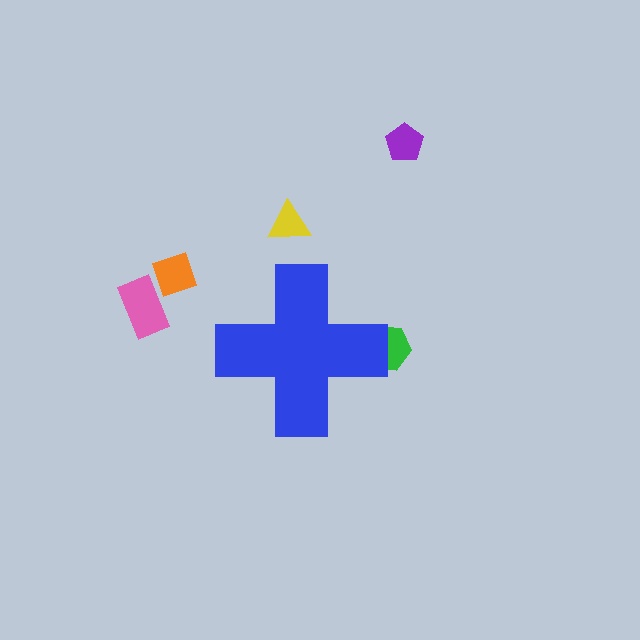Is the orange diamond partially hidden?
No, the orange diamond is fully visible.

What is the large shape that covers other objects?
A blue cross.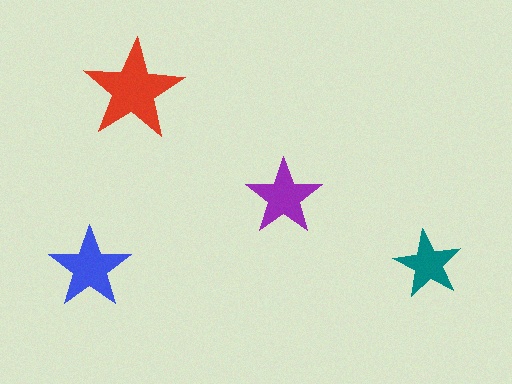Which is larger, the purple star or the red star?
The red one.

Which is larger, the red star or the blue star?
The red one.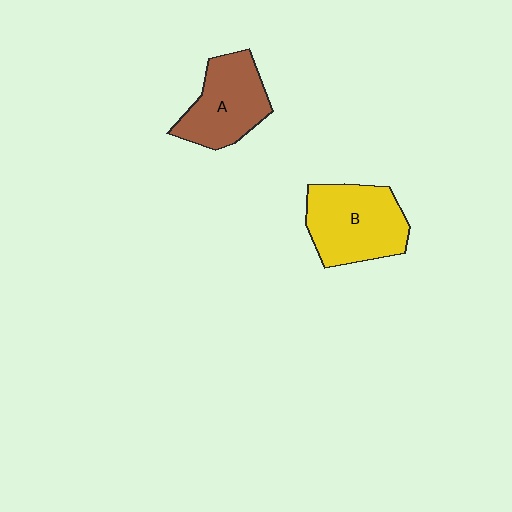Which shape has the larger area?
Shape B (yellow).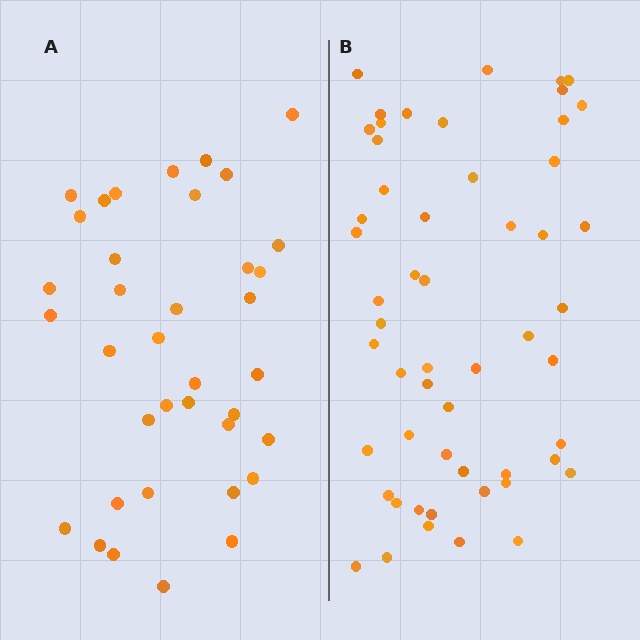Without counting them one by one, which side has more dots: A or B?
Region B (the right region) has more dots.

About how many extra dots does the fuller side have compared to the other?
Region B has approximately 15 more dots than region A.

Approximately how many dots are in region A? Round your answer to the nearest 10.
About 40 dots. (The exact count is 37, which rounds to 40.)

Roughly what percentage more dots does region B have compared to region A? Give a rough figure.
About 45% more.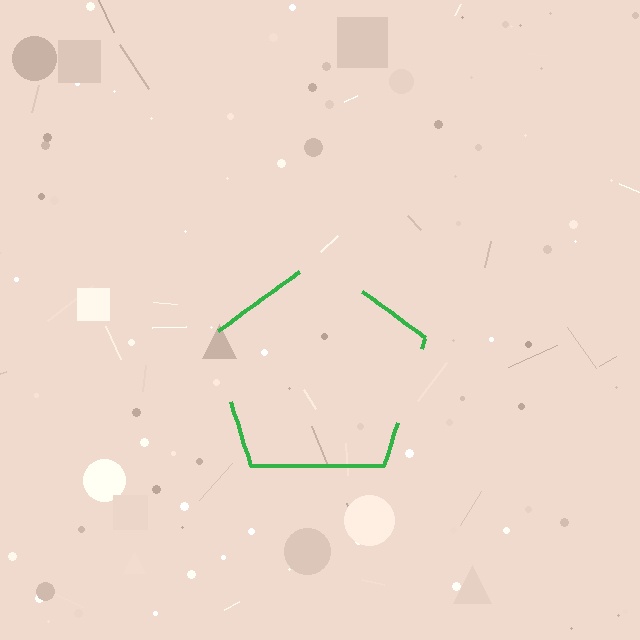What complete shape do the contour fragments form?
The contour fragments form a pentagon.